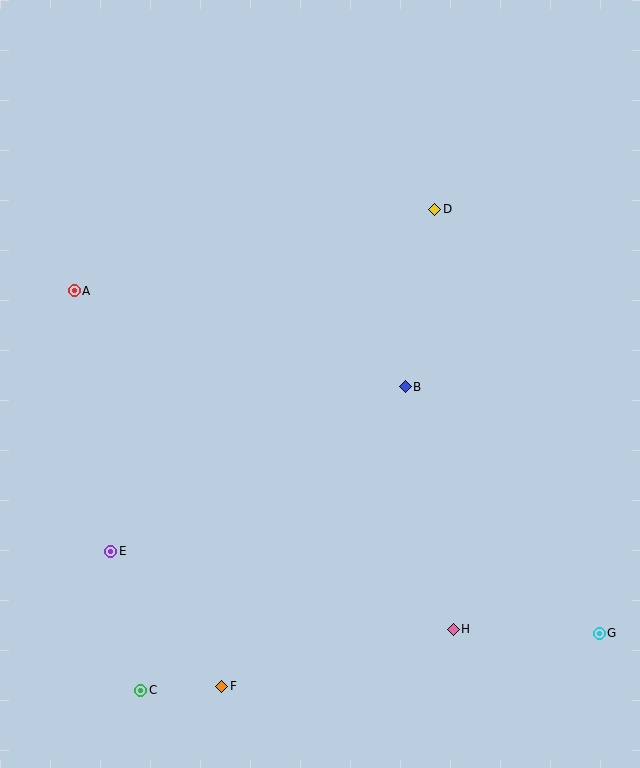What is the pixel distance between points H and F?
The distance between H and F is 238 pixels.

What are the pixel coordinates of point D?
Point D is at (435, 209).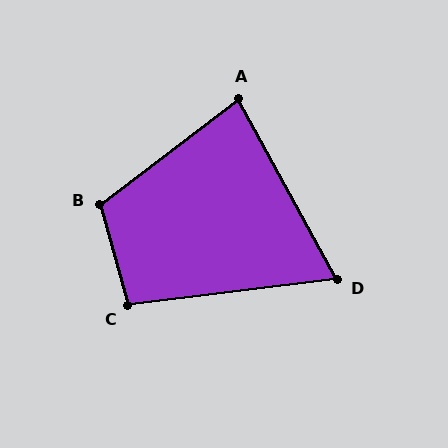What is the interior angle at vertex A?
Approximately 82 degrees (acute).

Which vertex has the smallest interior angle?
D, at approximately 69 degrees.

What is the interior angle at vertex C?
Approximately 98 degrees (obtuse).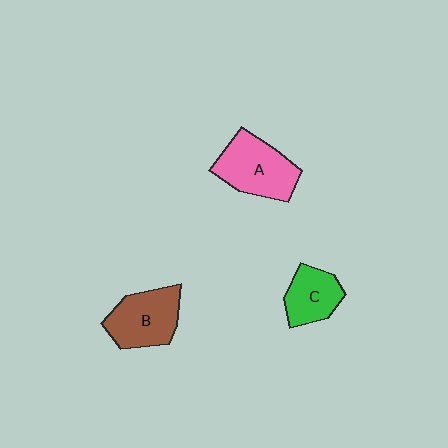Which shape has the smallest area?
Shape C (green).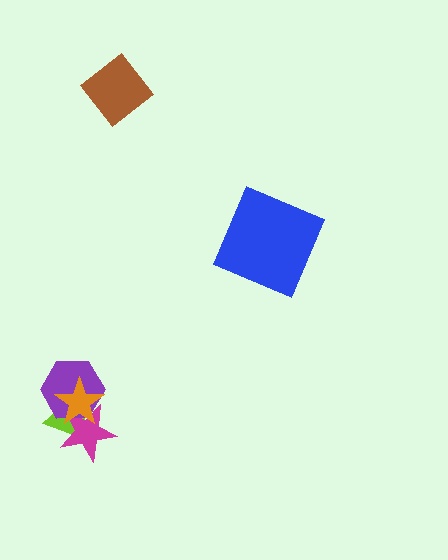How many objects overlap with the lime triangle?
3 objects overlap with the lime triangle.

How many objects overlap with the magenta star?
3 objects overlap with the magenta star.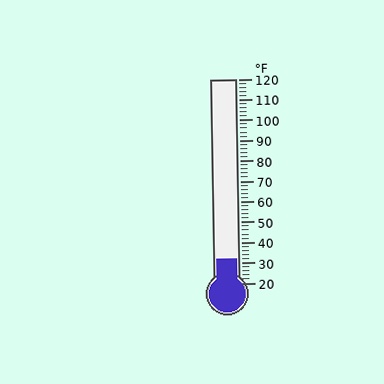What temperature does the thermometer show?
The thermometer shows approximately 32°F.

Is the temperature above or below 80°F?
The temperature is below 80°F.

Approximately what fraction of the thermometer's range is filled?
The thermometer is filled to approximately 10% of its range.